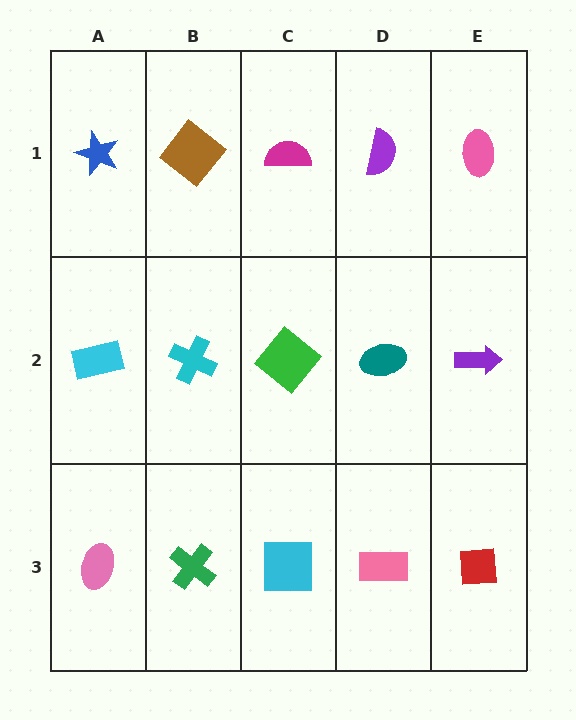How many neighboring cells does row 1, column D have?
3.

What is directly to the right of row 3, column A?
A green cross.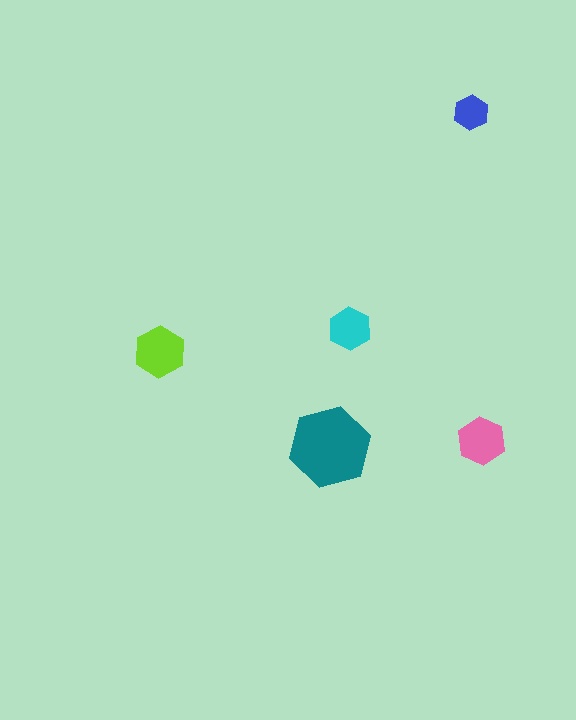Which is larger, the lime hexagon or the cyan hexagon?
The lime one.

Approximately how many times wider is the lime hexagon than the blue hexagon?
About 1.5 times wider.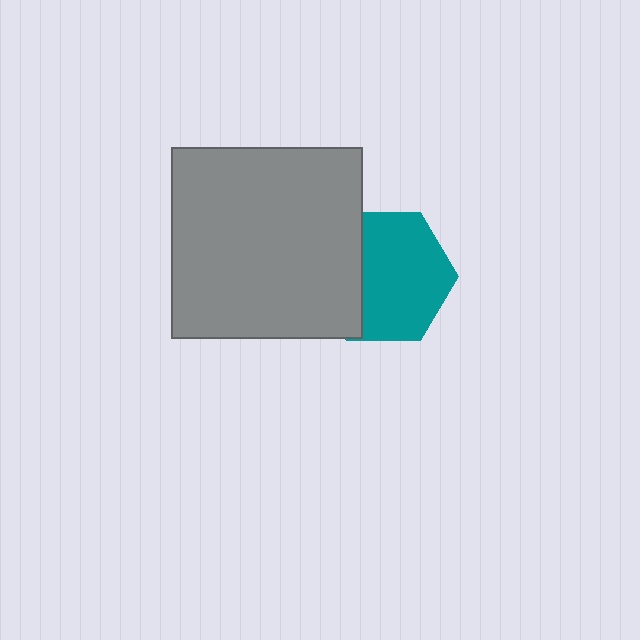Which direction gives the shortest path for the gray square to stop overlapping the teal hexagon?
Moving left gives the shortest separation.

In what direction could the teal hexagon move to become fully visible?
The teal hexagon could move right. That would shift it out from behind the gray square entirely.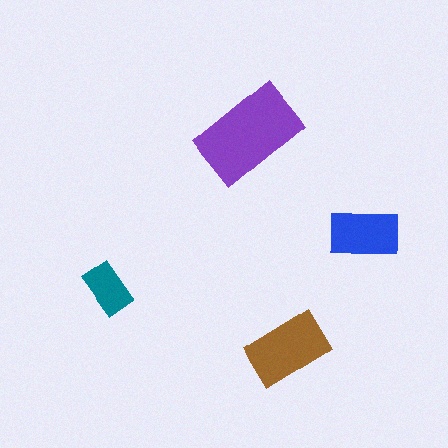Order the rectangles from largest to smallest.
the purple one, the brown one, the blue one, the teal one.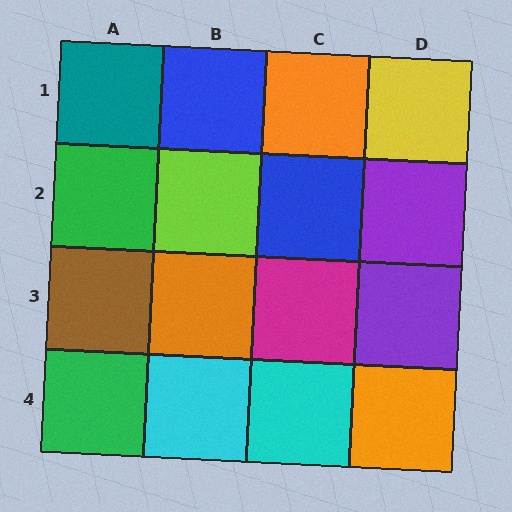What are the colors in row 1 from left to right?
Teal, blue, orange, yellow.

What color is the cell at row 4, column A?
Green.